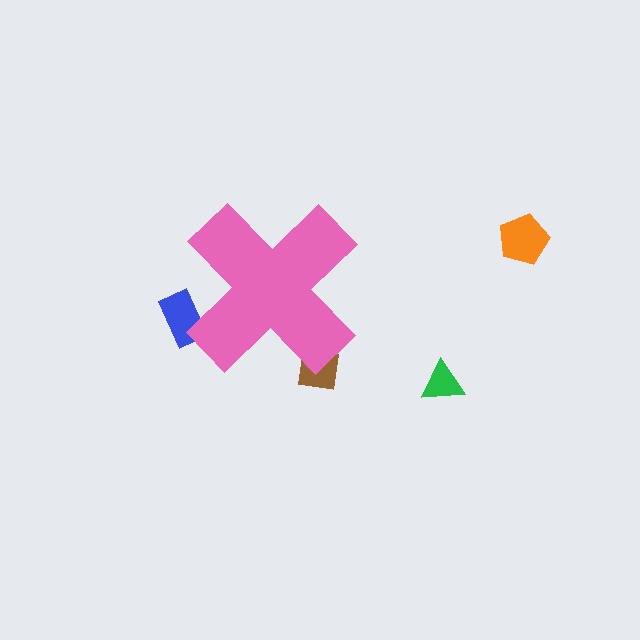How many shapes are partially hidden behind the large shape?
2 shapes are partially hidden.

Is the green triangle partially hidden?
No, the green triangle is fully visible.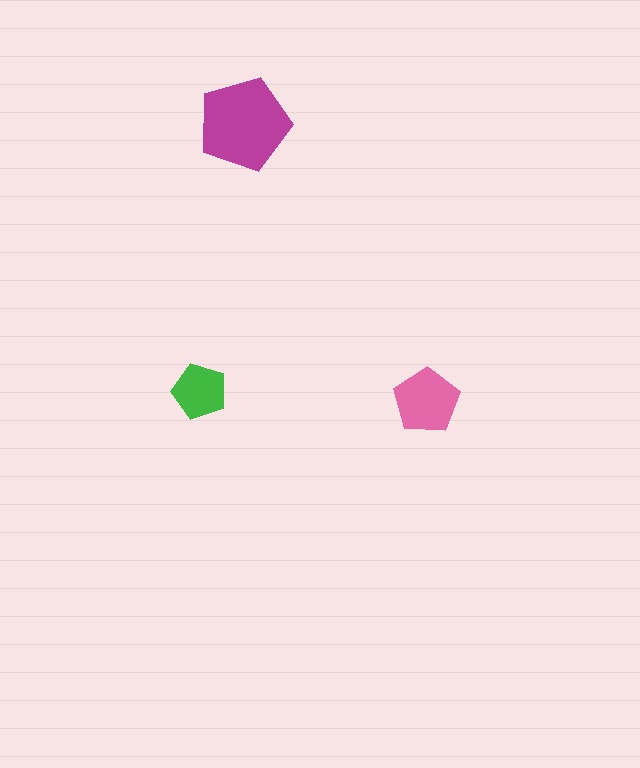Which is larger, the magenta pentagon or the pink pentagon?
The magenta one.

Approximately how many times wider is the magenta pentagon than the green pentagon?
About 1.5 times wider.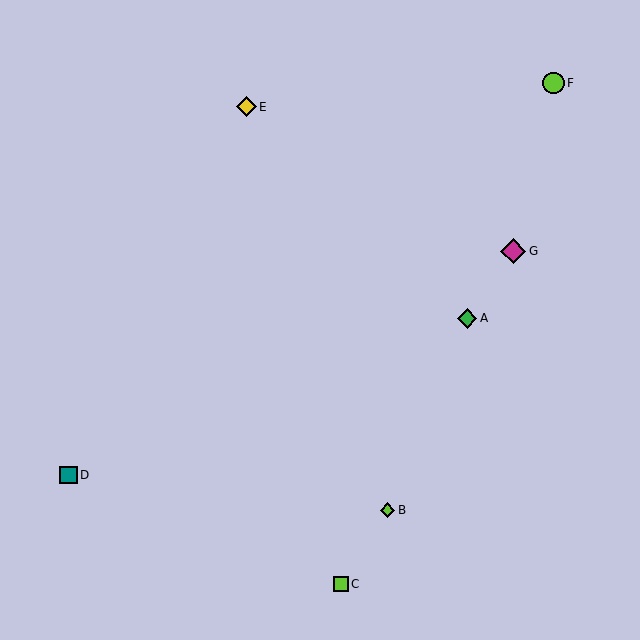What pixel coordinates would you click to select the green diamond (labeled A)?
Click at (467, 318) to select the green diamond A.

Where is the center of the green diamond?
The center of the green diamond is at (467, 318).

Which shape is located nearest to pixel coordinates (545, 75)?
The lime circle (labeled F) at (553, 83) is nearest to that location.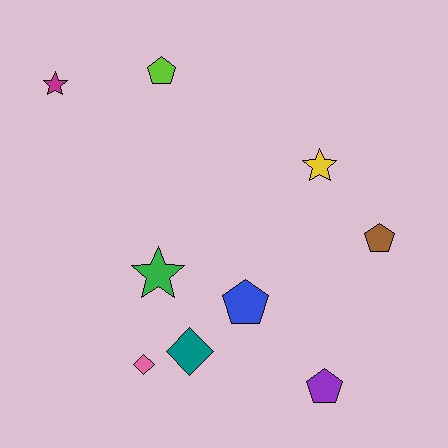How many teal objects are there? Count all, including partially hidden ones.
There is 1 teal object.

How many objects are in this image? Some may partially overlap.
There are 9 objects.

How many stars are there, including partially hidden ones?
There are 3 stars.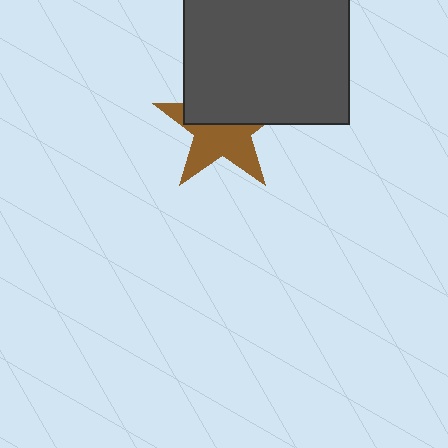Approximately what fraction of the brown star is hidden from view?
Roughly 47% of the brown star is hidden behind the dark gray square.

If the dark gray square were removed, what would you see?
You would see the complete brown star.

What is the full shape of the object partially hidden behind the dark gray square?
The partially hidden object is a brown star.